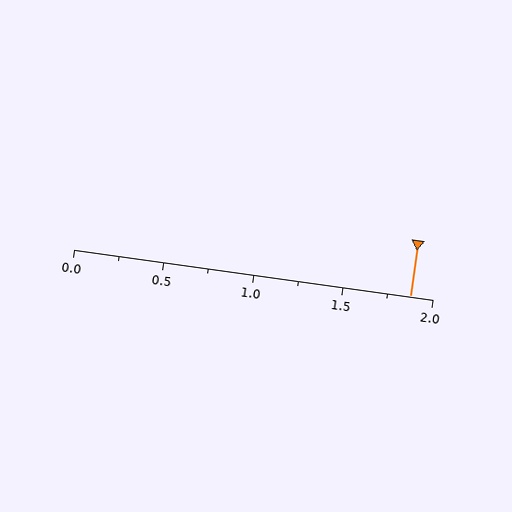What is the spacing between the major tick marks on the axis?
The major ticks are spaced 0.5 apart.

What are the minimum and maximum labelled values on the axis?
The axis runs from 0.0 to 2.0.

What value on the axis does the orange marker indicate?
The marker indicates approximately 1.88.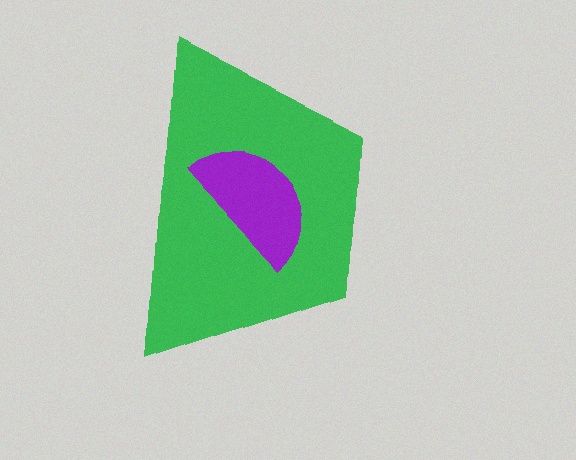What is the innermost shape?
The purple semicircle.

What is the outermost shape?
The green trapezoid.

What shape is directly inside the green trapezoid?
The purple semicircle.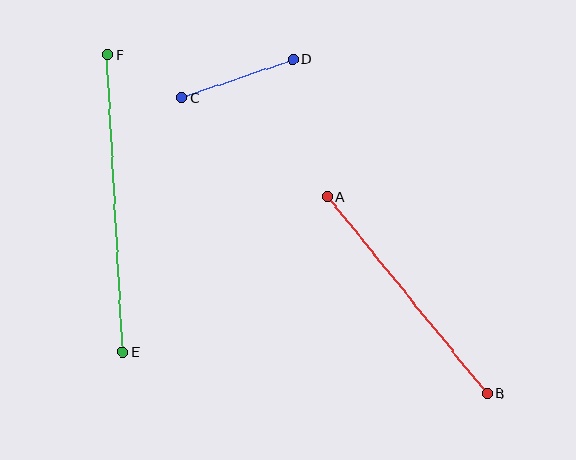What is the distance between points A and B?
The distance is approximately 254 pixels.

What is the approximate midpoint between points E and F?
The midpoint is at approximately (115, 204) pixels.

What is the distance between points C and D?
The distance is approximately 118 pixels.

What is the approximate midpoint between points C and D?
The midpoint is at approximately (237, 78) pixels.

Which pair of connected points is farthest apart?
Points E and F are farthest apart.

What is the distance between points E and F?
The distance is approximately 297 pixels.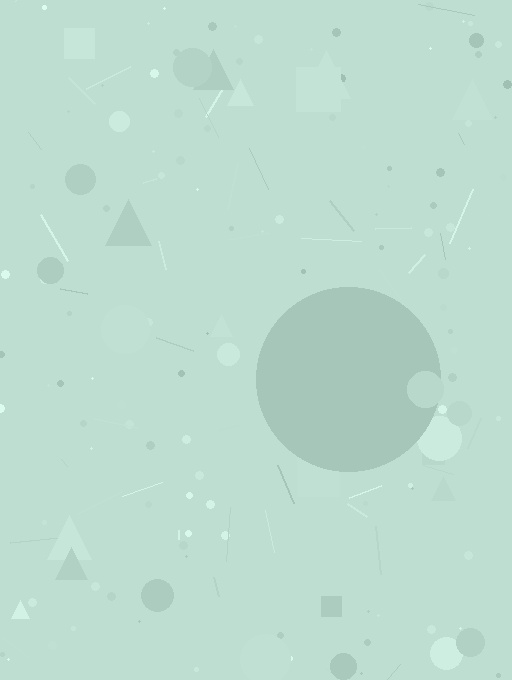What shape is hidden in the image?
A circle is hidden in the image.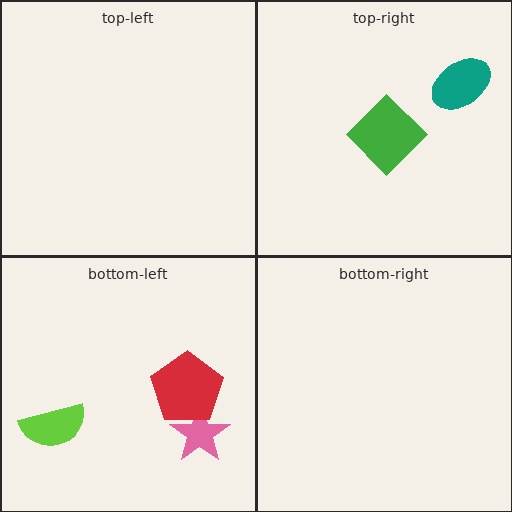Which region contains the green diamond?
The top-right region.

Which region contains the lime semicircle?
The bottom-left region.